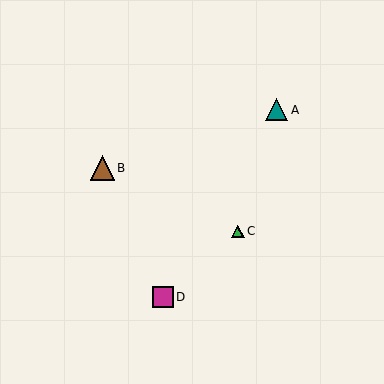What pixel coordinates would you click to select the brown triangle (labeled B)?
Click at (102, 168) to select the brown triangle B.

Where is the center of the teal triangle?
The center of the teal triangle is at (277, 110).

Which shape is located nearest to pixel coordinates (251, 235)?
The green triangle (labeled C) at (238, 231) is nearest to that location.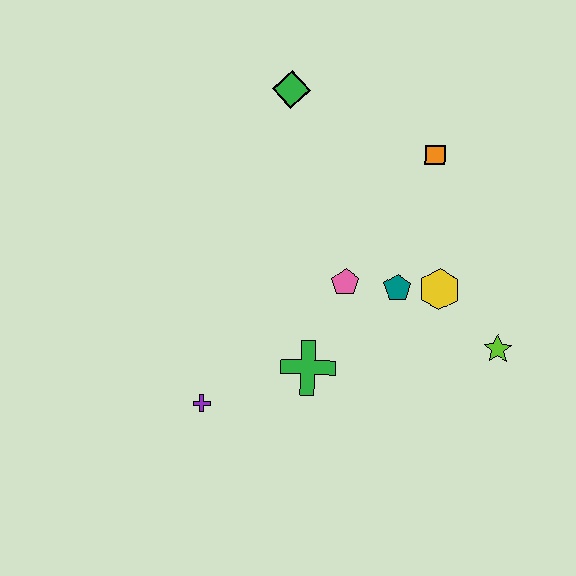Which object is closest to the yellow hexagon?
The teal pentagon is closest to the yellow hexagon.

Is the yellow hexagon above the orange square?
No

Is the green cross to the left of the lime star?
Yes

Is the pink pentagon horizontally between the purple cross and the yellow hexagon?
Yes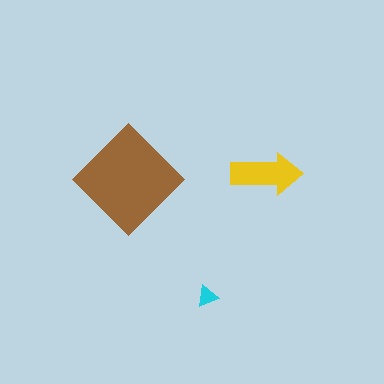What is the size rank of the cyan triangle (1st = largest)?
3rd.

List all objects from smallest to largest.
The cyan triangle, the yellow arrow, the brown diamond.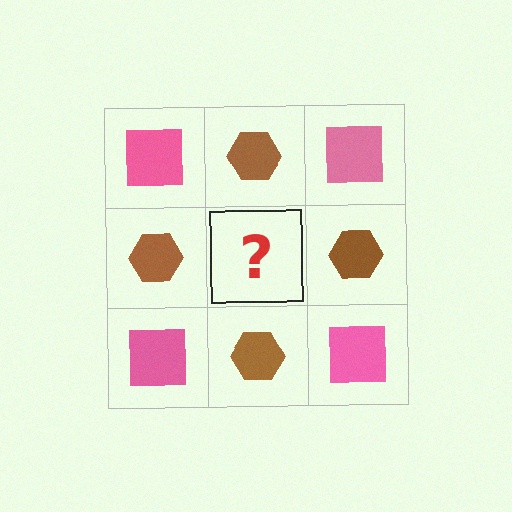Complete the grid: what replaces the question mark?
The question mark should be replaced with a pink square.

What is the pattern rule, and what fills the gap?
The rule is that it alternates pink square and brown hexagon in a checkerboard pattern. The gap should be filled with a pink square.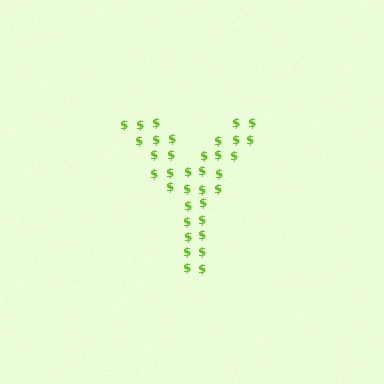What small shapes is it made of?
It is made of small dollar signs.